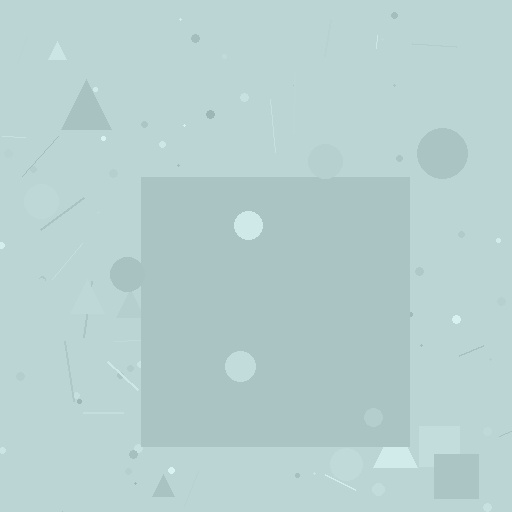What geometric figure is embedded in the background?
A square is embedded in the background.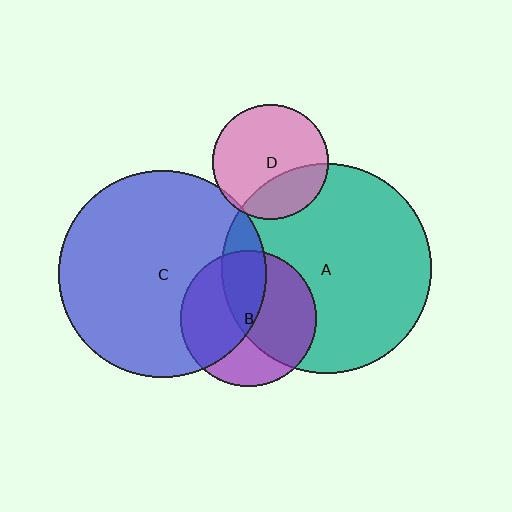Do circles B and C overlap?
Yes.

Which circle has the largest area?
Circle A (teal).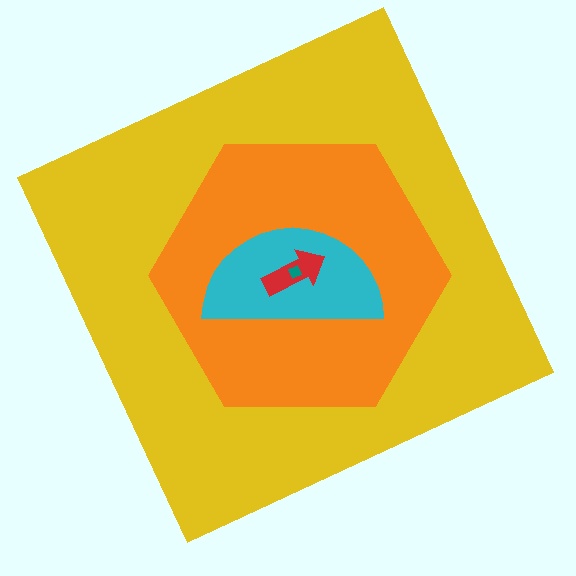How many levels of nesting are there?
5.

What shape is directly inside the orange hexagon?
The cyan semicircle.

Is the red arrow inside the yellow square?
Yes.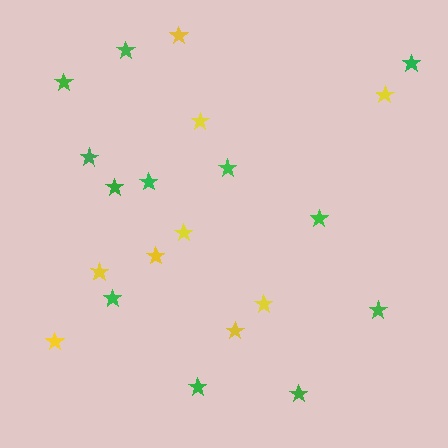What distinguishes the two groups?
There are 2 groups: one group of yellow stars (9) and one group of green stars (12).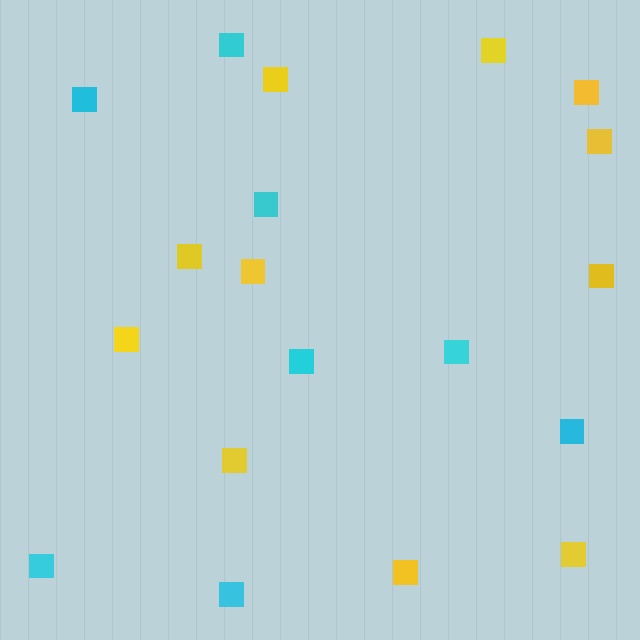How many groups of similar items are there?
There are 2 groups: one group of cyan squares (8) and one group of yellow squares (11).